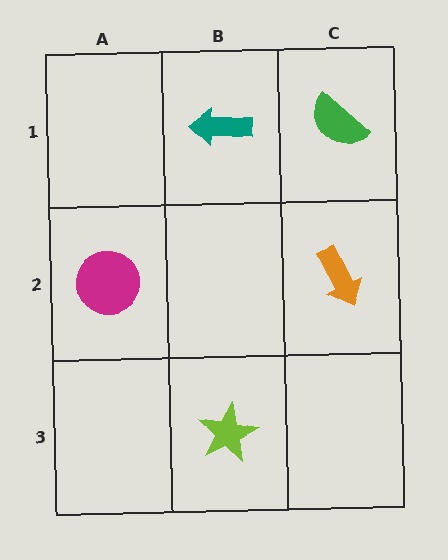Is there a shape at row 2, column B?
No, that cell is empty.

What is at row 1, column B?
A teal arrow.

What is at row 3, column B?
A lime star.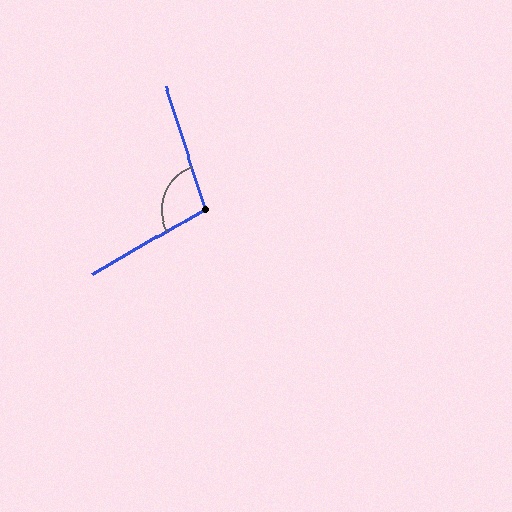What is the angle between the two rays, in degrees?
Approximately 102 degrees.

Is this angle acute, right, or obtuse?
It is obtuse.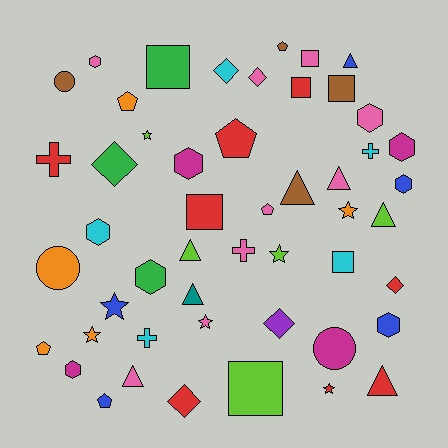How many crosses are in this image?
There are 4 crosses.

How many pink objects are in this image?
There are 9 pink objects.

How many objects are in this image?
There are 50 objects.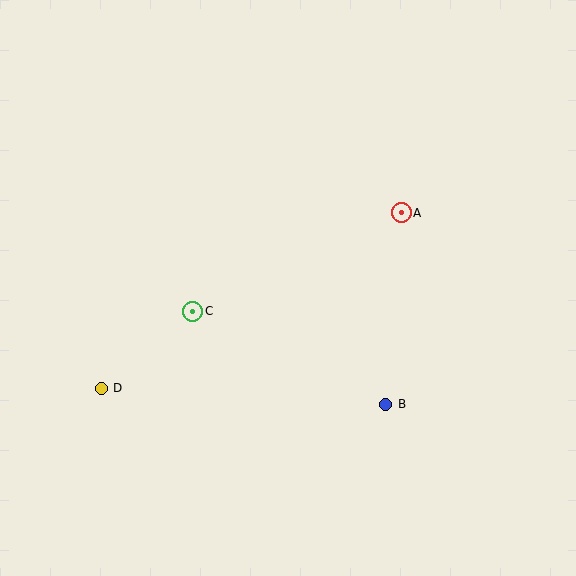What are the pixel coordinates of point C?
Point C is at (193, 311).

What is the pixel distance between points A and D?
The distance between A and D is 348 pixels.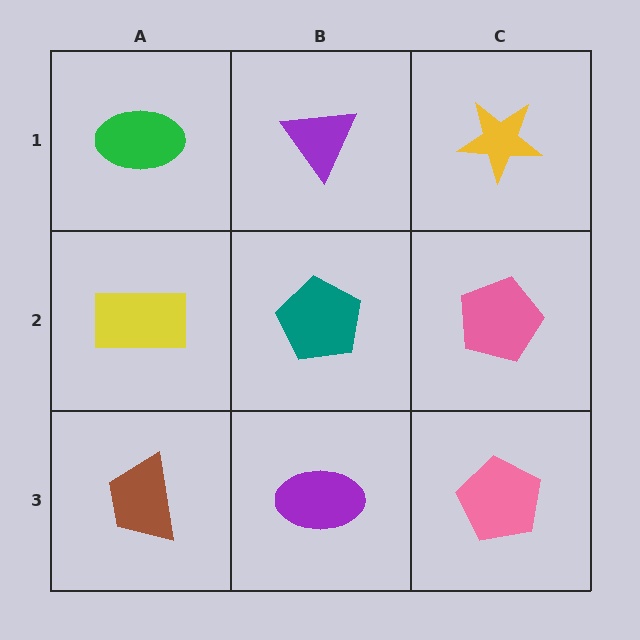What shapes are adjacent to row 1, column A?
A yellow rectangle (row 2, column A), a purple triangle (row 1, column B).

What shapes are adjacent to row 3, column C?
A pink pentagon (row 2, column C), a purple ellipse (row 3, column B).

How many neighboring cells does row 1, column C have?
2.